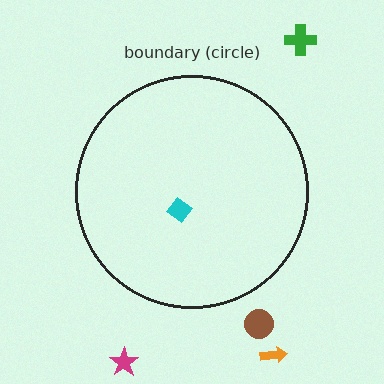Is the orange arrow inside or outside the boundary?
Outside.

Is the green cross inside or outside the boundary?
Outside.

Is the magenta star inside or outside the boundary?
Outside.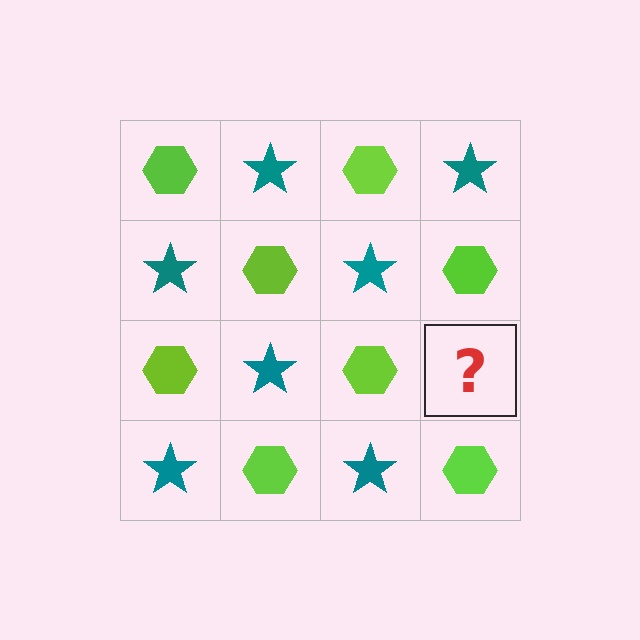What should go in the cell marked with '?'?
The missing cell should contain a teal star.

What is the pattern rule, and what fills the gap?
The rule is that it alternates lime hexagon and teal star in a checkerboard pattern. The gap should be filled with a teal star.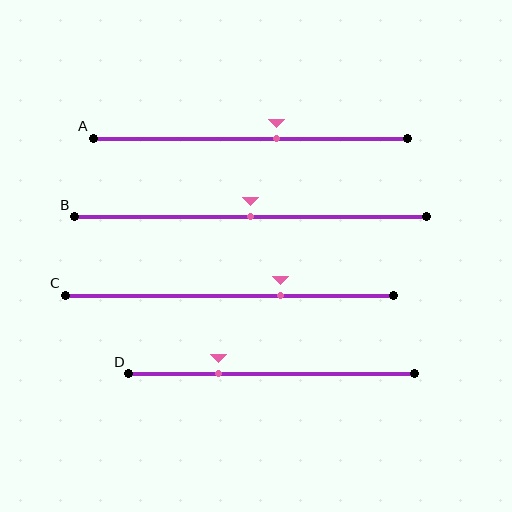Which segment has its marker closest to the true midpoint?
Segment B has its marker closest to the true midpoint.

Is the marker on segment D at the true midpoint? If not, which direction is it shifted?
No, the marker on segment D is shifted to the left by about 19% of the segment length.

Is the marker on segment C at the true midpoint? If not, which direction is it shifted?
No, the marker on segment C is shifted to the right by about 15% of the segment length.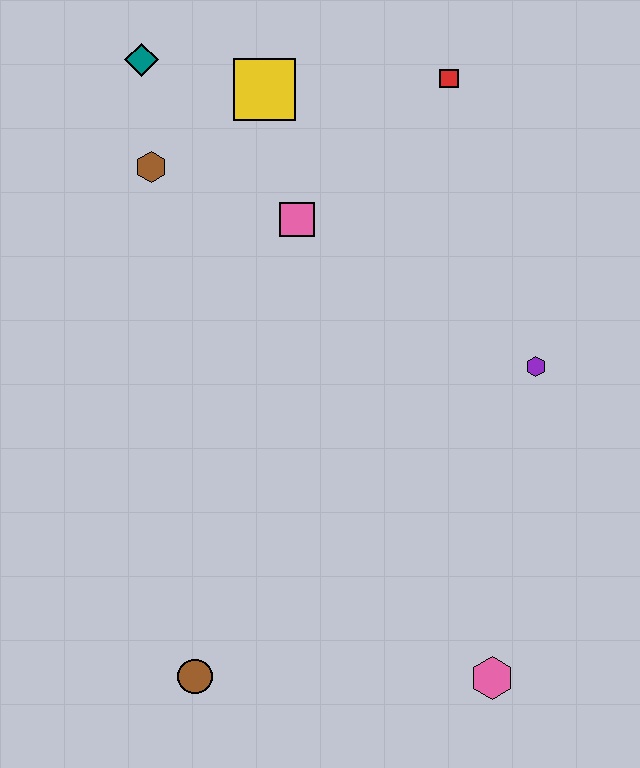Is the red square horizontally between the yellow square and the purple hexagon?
Yes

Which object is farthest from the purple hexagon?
The teal diamond is farthest from the purple hexagon.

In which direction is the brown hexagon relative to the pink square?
The brown hexagon is to the left of the pink square.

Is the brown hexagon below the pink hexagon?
No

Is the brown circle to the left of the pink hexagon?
Yes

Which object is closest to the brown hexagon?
The teal diamond is closest to the brown hexagon.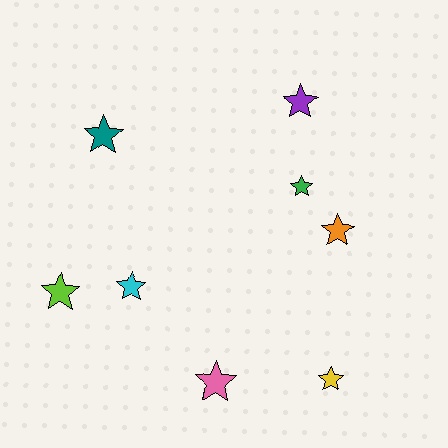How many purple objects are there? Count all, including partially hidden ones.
There is 1 purple object.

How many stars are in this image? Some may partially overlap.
There are 8 stars.